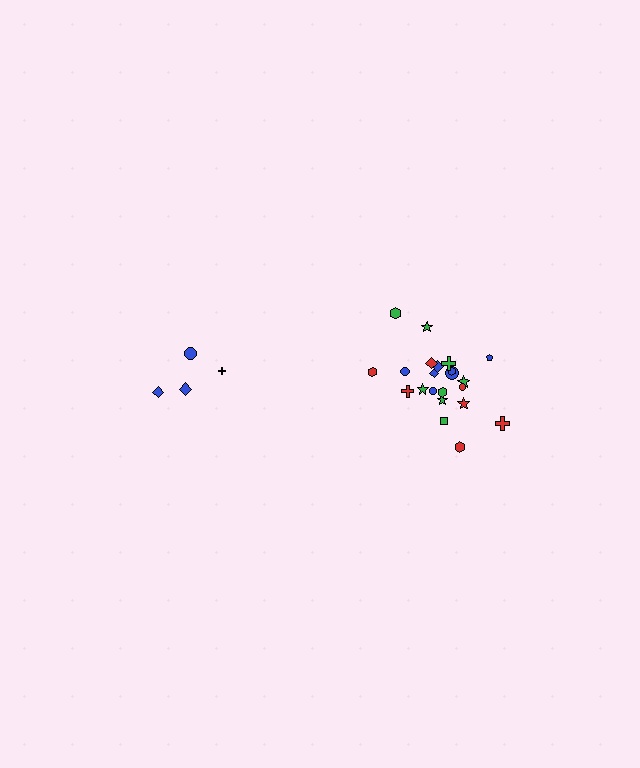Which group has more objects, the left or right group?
The right group.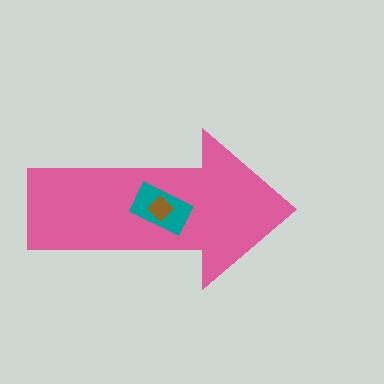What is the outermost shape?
The pink arrow.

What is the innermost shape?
The brown diamond.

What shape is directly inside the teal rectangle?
The brown diamond.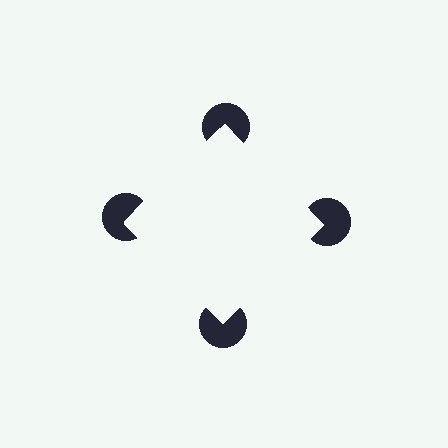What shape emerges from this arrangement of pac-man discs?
An illusory square — its edges are inferred from the aligned wedge cuts in the pac-man discs, not physically drawn.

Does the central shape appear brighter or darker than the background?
It typically appears slightly brighter than the background, even though no actual brightness change is drawn.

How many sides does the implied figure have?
4 sides.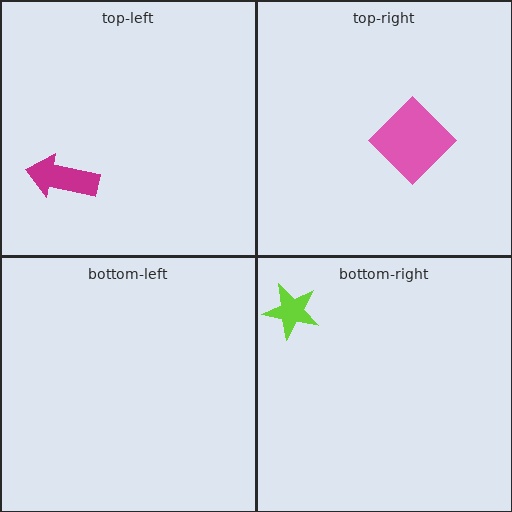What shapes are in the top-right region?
The pink diamond.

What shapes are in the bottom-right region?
The lime star.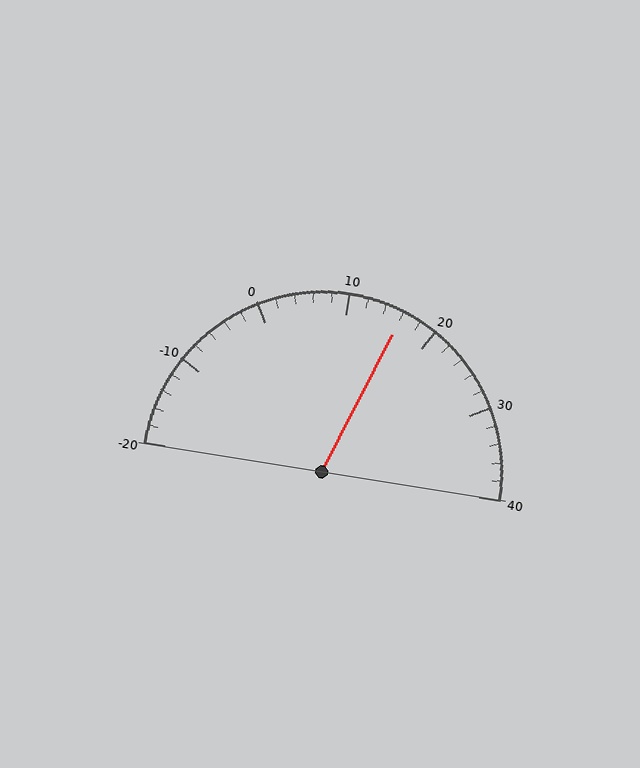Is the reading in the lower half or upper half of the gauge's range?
The reading is in the upper half of the range (-20 to 40).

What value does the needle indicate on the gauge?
The needle indicates approximately 16.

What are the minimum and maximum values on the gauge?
The gauge ranges from -20 to 40.